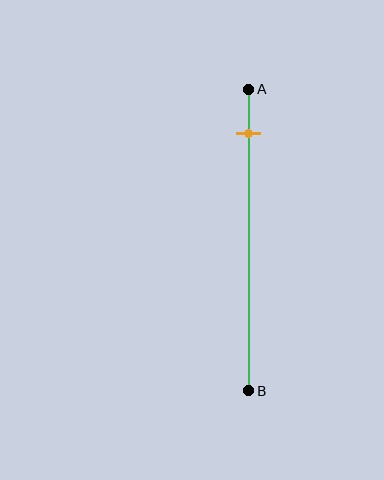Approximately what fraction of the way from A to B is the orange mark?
The orange mark is approximately 15% of the way from A to B.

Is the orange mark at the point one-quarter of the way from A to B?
No, the mark is at about 15% from A, not at the 25% one-quarter point.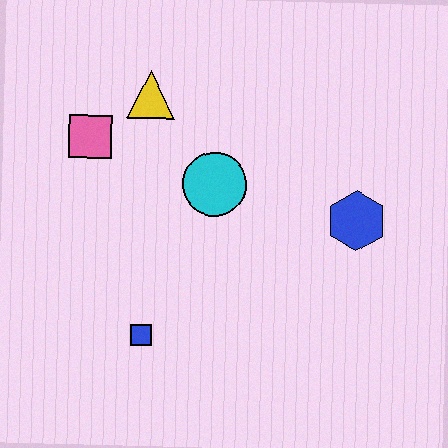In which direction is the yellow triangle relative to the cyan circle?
The yellow triangle is above the cyan circle.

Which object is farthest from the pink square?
The blue hexagon is farthest from the pink square.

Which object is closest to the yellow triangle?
The pink square is closest to the yellow triangle.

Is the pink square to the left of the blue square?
Yes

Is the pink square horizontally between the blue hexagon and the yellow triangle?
No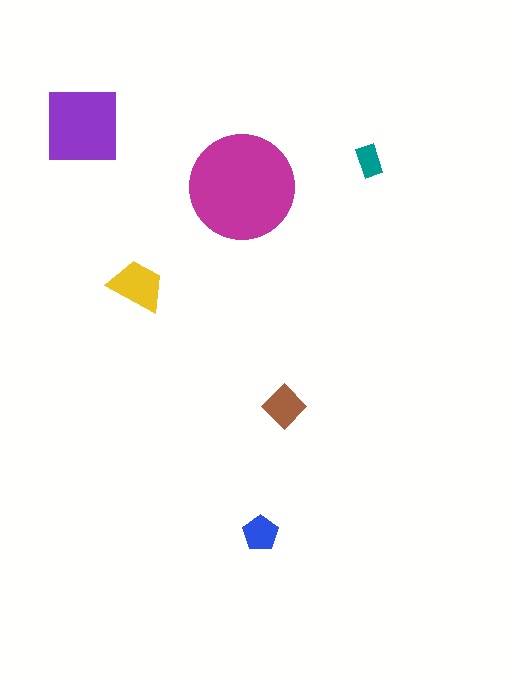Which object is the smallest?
The teal rectangle.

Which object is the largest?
The magenta circle.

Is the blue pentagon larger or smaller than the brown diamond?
Smaller.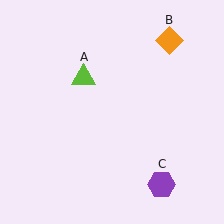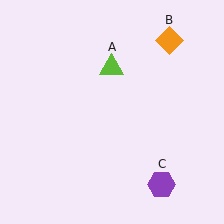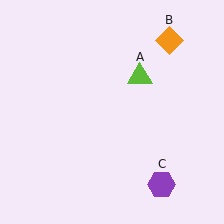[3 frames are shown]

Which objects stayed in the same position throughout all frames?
Orange diamond (object B) and purple hexagon (object C) remained stationary.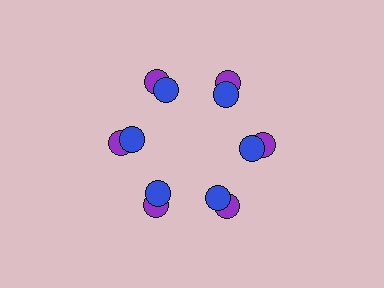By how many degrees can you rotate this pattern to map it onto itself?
The pattern maps onto itself every 60 degrees of rotation.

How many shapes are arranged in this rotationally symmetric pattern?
There are 12 shapes, arranged in 6 groups of 2.